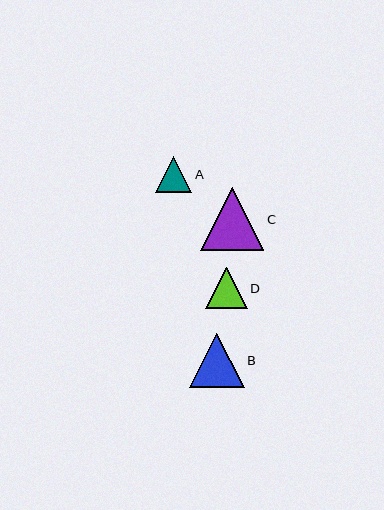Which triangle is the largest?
Triangle C is the largest with a size of approximately 63 pixels.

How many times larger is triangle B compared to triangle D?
Triangle B is approximately 1.3 times the size of triangle D.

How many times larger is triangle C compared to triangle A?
Triangle C is approximately 1.8 times the size of triangle A.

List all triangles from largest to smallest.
From largest to smallest: C, B, D, A.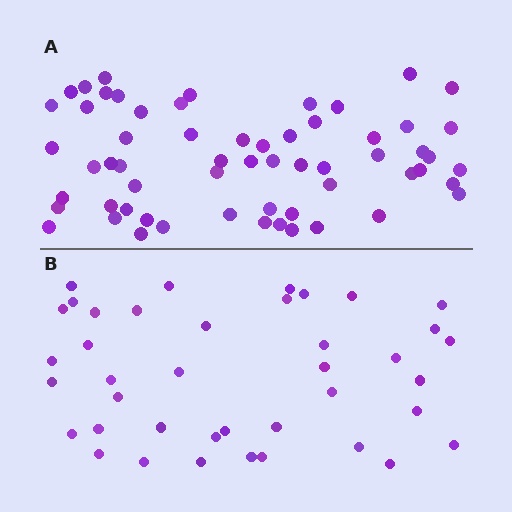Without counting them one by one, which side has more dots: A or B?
Region A (the top region) has more dots.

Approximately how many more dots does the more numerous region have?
Region A has approximately 20 more dots than region B.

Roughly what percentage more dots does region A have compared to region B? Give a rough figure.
About 50% more.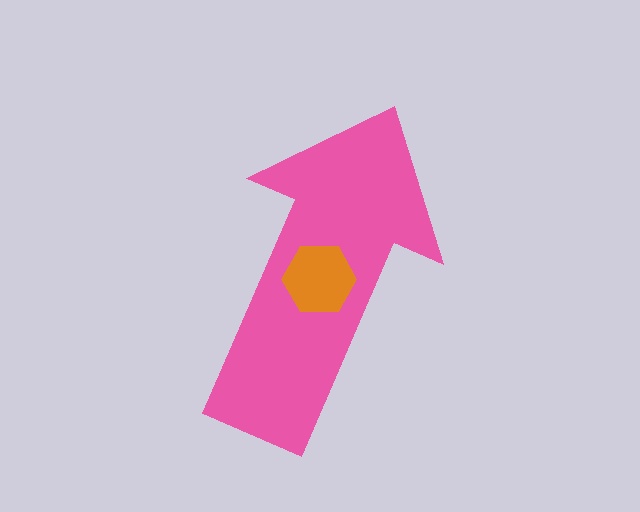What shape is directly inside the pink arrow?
The orange hexagon.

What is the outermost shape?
The pink arrow.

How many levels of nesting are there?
2.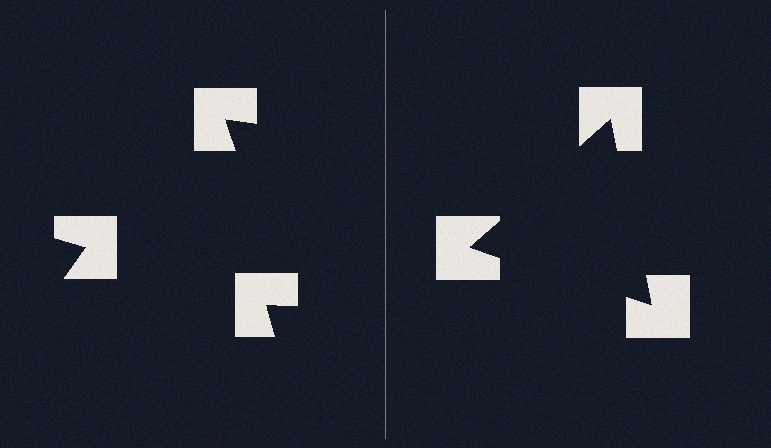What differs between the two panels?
The notched squares are positioned identically on both sides; only the wedge orientations differ. On the right they align to a triangle; on the left they are misaligned.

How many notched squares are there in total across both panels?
6 — 3 on each side.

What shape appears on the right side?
An illusory triangle.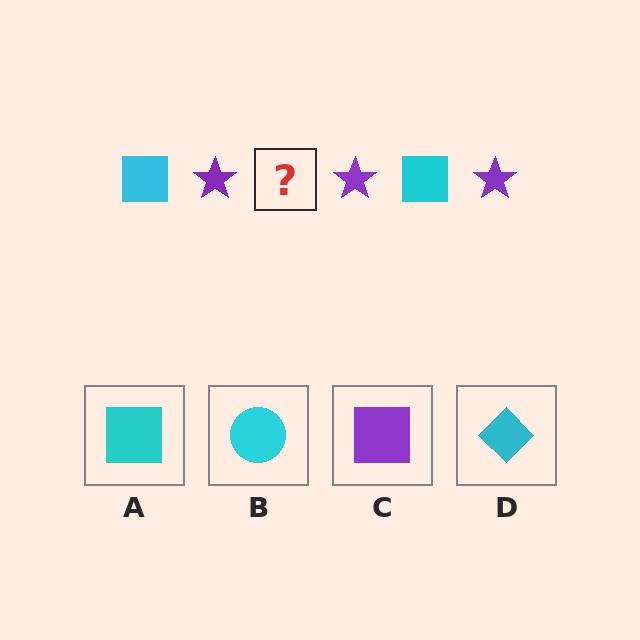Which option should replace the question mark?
Option A.